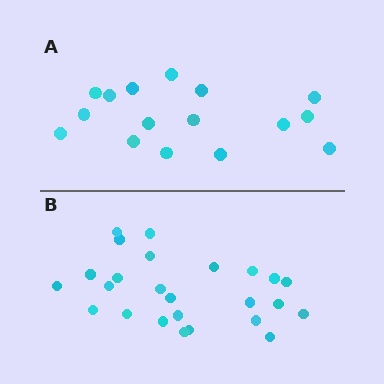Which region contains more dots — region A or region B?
Region B (the bottom region) has more dots.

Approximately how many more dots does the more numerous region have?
Region B has roughly 8 or so more dots than region A.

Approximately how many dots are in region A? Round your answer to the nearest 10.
About 20 dots. (The exact count is 16, which rounds to 20.)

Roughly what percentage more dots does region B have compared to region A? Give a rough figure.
About 55% more.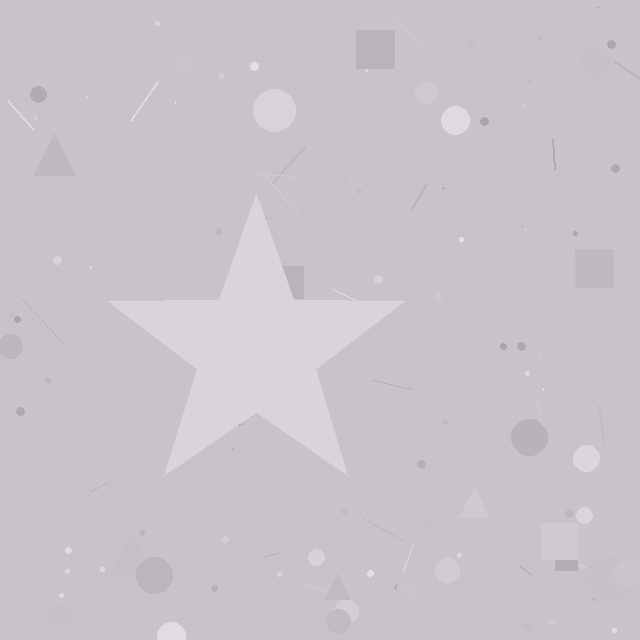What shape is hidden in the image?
A star is hidden in the image.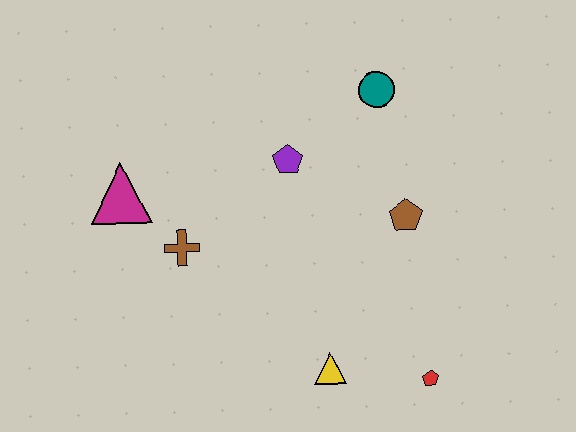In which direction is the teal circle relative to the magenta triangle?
The teal circle is to the right of the magenta triangle.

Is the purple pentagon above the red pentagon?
Yes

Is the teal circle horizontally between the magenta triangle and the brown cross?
No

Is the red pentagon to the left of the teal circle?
No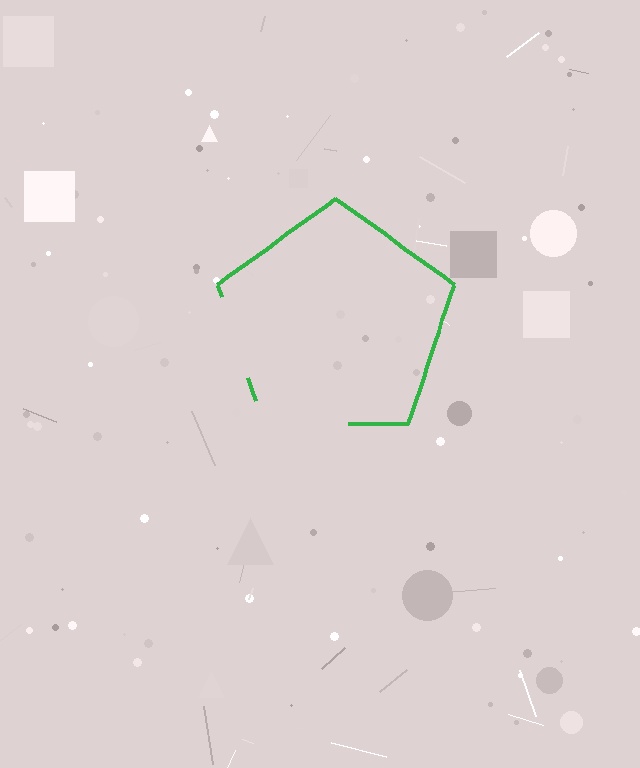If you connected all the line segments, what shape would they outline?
They would outline a pentagon.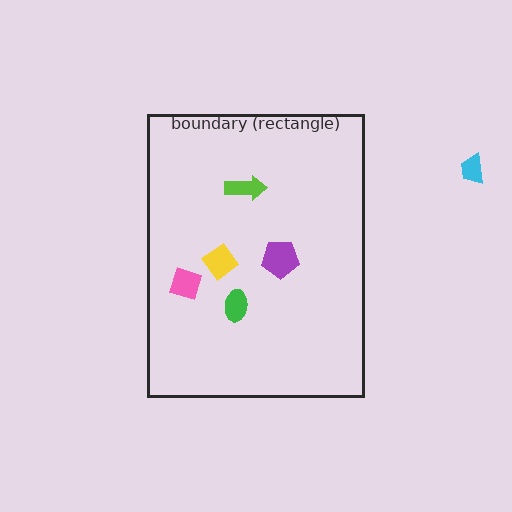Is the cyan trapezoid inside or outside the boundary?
Outside.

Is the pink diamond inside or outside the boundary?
Inside.